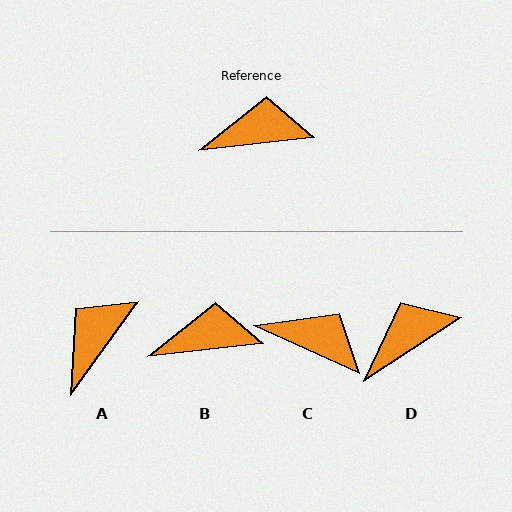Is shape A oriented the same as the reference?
No, it is off by about 48 degrees.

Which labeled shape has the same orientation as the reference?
B.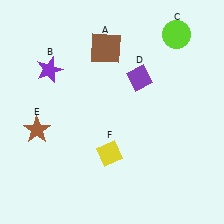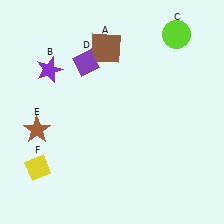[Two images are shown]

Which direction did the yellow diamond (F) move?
The yellow diamond (F) moved left.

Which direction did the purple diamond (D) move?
The purple diamond (D) moved left.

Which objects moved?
The objects that moved are: the purple diamond (D), the yellow diamond (F).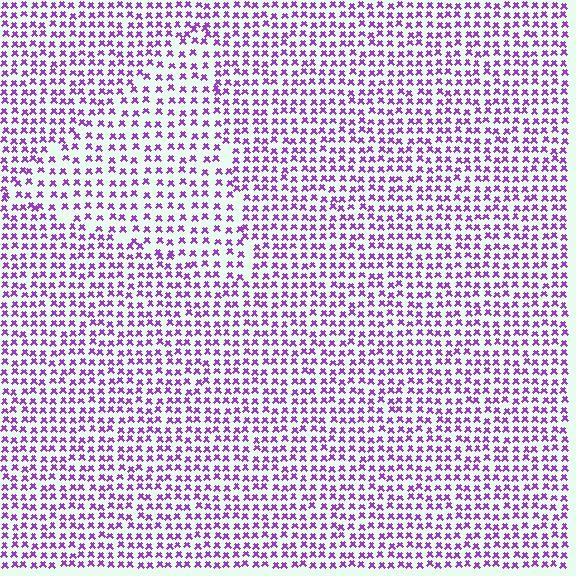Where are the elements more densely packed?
The elements are more densely packed outside the triangle boundary.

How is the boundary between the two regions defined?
The boundary is defined by a change in element density (approximately 1.5x ratio). All elements are the same color, size, and shape.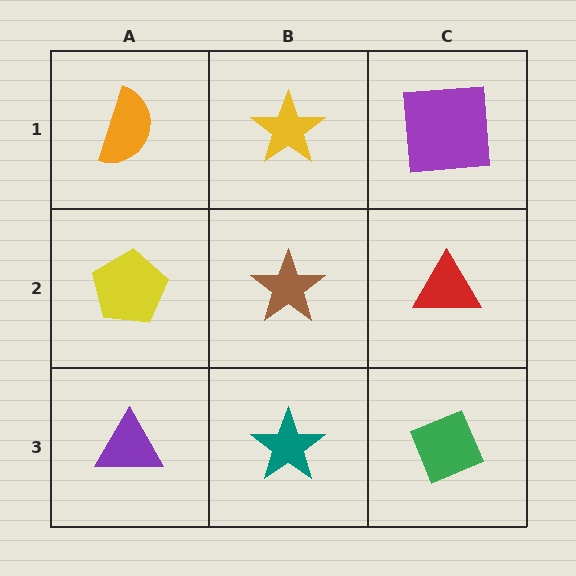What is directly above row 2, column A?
An orange semicircle.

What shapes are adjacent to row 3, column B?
A brown star (row 2, column B), a purple triangle (row 3, column A), a green diamond (row 3, column C).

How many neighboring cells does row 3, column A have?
2.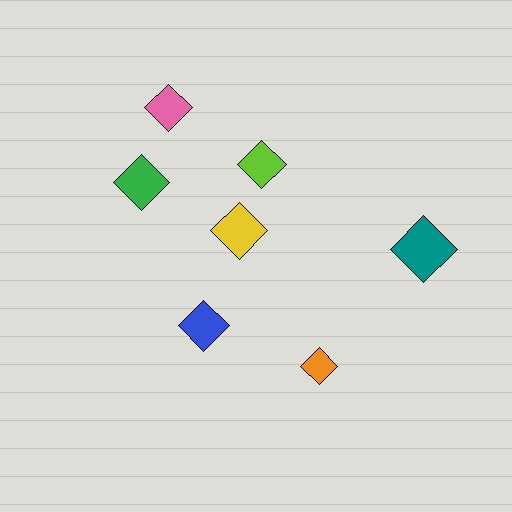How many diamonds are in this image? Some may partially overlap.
There are 7 diamonds.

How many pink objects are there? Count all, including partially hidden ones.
There is 1 pink object.